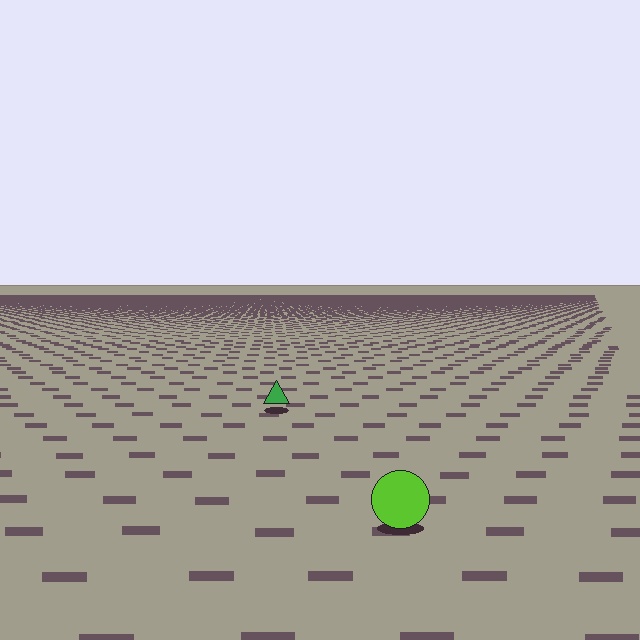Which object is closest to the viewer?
The lime circle is closest. The texture marks near it are larger and more spread out.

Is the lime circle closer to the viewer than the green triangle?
Yes. The lime circle is closer — you can tell from the texture gradient: the ground texture is coarser near it.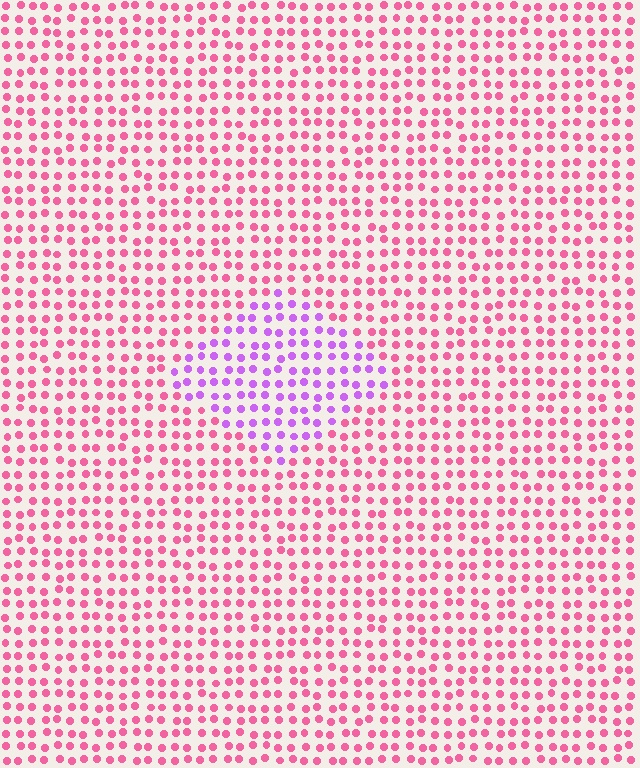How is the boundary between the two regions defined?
The boundary is defined purely by a slight shift in hue (about 50 degrees). Spacing, size, and orientation are identical on both sides.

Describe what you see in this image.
The image is filled with small pink elements in a uniform arrangement. A diamond-shaped region is visible where the elements are tinted to a slightly different hue, forming a subtle color boundary.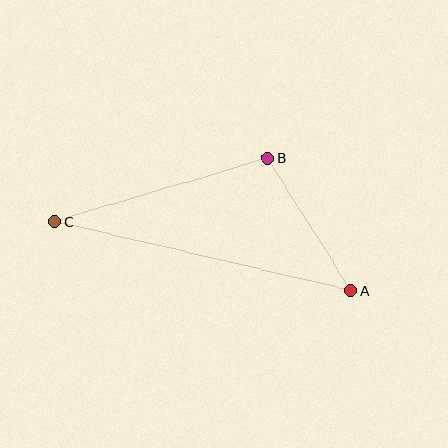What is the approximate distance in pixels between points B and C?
The distance between B and C is approximately 222 pixels.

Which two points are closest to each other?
Points A and B are closest to each other.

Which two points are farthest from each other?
Points A and C are farthest from each other.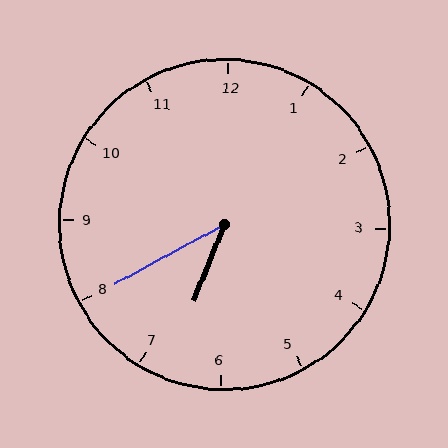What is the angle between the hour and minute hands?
Approximately 40 degrees.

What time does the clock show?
6:40.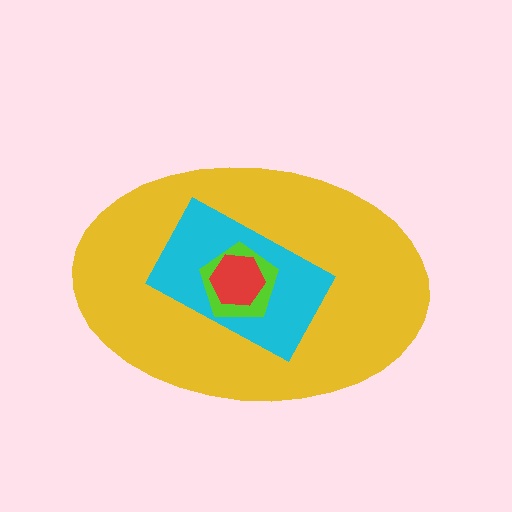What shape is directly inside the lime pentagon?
The red hexagon.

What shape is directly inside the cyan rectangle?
The lime pentagon.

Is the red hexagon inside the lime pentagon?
Yes.